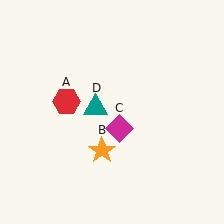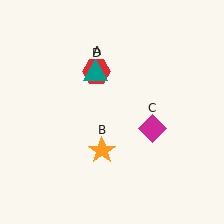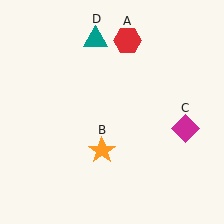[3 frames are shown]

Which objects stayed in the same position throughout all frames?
Orange star (object B) remained stationary.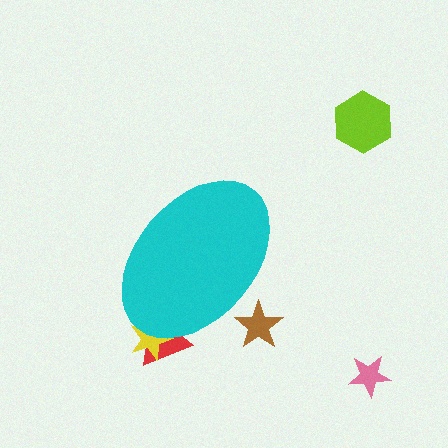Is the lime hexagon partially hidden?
No, the lime hexagon is fully visible.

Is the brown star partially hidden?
Yes, the brown star is partially hidden behind the cyan ellipse.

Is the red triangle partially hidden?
Yes, the red triangle is partially hidden behind the cyan ellipse.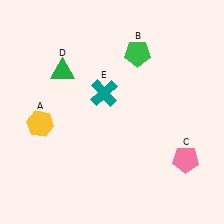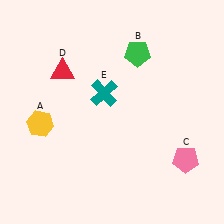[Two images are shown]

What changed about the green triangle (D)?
In Image 1, D is green. In Image 2, it changed to red.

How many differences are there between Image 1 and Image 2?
There is 1 difference between the two images.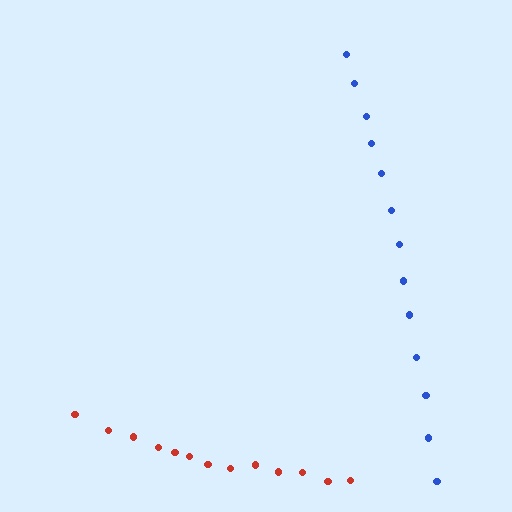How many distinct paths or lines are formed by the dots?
There are 2 distinct paths.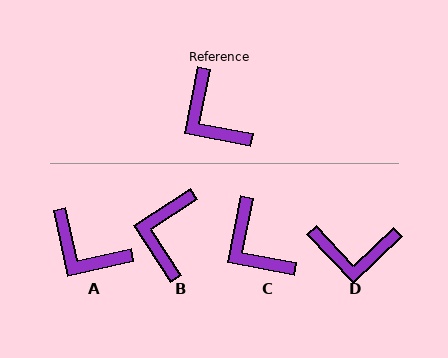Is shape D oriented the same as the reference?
No, it is off by about 55 degrees.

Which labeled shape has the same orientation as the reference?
C.